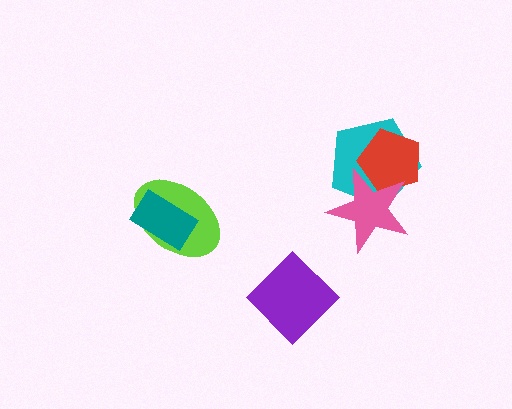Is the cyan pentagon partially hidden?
Yes, it is partially covered by another shape.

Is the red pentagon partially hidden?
Yes, it is partially covered by another shape.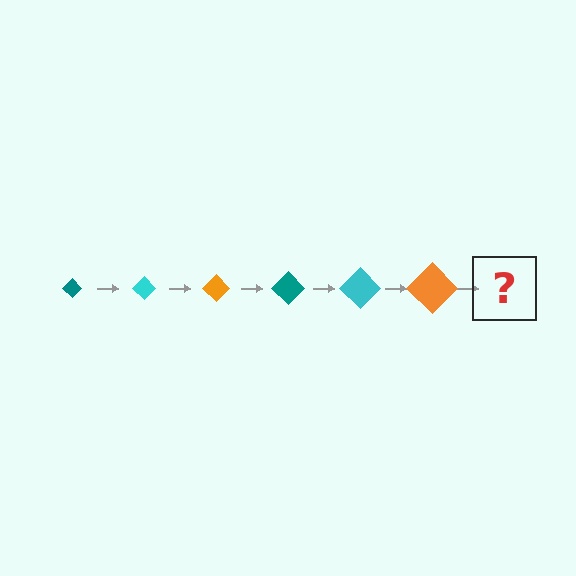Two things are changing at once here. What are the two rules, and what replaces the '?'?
The two rules are that the diamond grows larger each step and the color cycles through teal, cyan, and orange. The '?' should be a teal diamond, larger than the previous one.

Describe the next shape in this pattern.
It should be a teal diamond, larger than the previous one.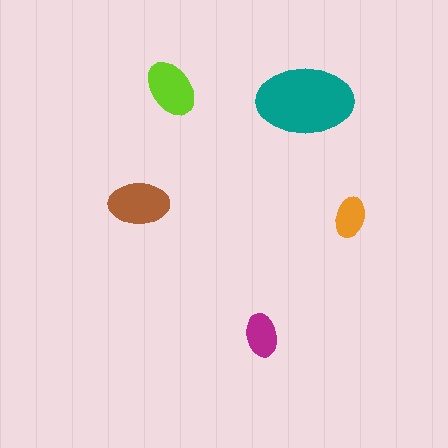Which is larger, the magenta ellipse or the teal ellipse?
The teal one.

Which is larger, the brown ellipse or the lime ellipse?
The brown one.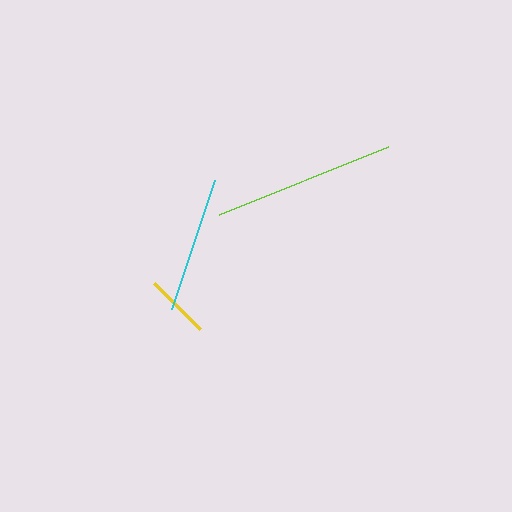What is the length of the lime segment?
The lime segment is approximately 182 pixels long.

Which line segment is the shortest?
The yellow line is the shortest at approximately 66 pixels.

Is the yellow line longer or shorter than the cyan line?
The cyan line is longer than the yellow line.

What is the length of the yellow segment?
The yellow segment is approximately 66 pixels long.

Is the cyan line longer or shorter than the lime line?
The lime line is longer than the cyan line.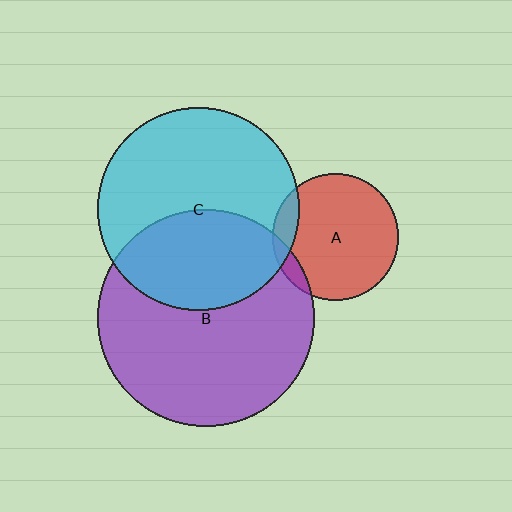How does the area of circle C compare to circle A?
Approximately 2.6 times.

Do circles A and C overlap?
Yes.